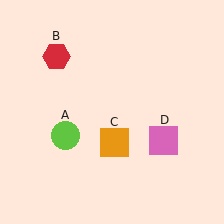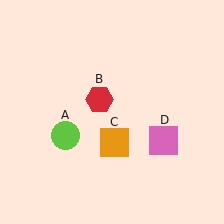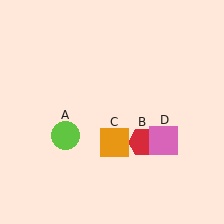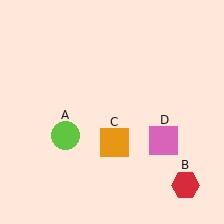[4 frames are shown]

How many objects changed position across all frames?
1 object changed position: red hexagon (object B).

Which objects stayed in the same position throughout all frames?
Lime circle (object A) and orange square (object C) and pink square (object D) remained stationary.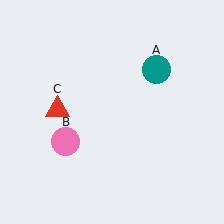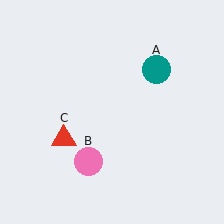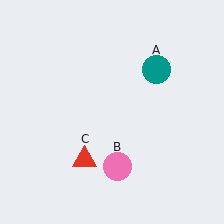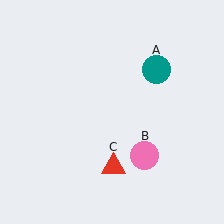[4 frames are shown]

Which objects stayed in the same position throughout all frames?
Teal circle (object A) remained stationary.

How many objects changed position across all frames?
2 objects changed position: pink circle (object B), red triangle (object C).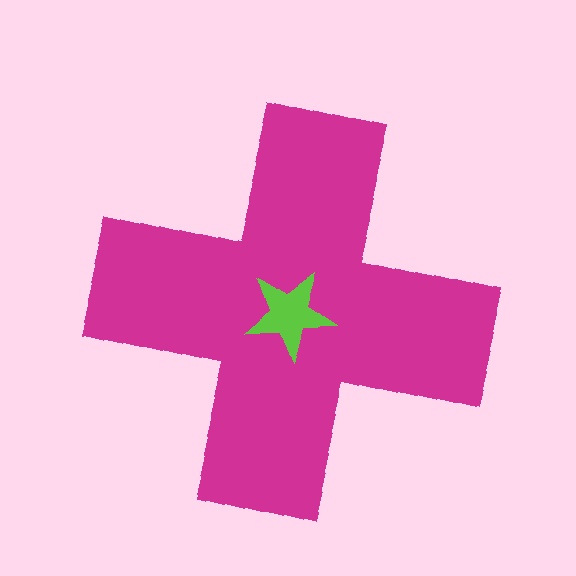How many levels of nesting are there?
2.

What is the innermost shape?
The lime star.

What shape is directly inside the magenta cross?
The lime star.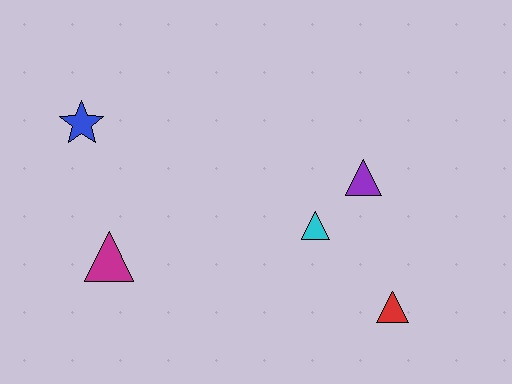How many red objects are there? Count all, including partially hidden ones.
There is 1 red object.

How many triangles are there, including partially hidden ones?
There are 4 triangles.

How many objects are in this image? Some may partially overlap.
There are 5 objects.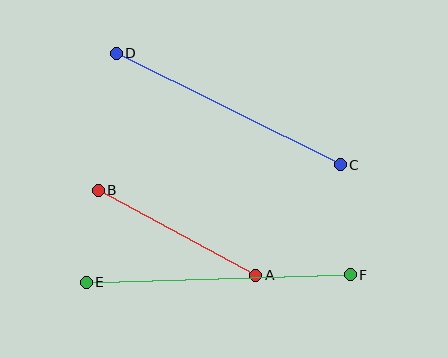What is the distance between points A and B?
The distance is approximately 179 pixels.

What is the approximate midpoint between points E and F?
The midpoint is at approximately (218, 278) pixels.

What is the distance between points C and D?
The distance is approximately 250 pixels.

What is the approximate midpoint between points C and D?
The midpoint is at approximately (228, 109) pixels.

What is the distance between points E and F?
The distance is approximately 264 pixels.